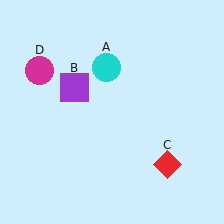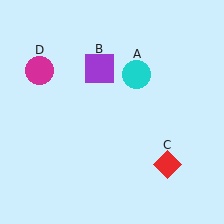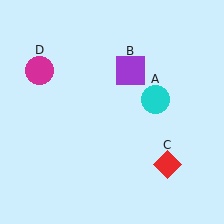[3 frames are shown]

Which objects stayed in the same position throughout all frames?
Red diamond (object C) and magenta circle (object D) remained stationary.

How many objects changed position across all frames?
2 objects changed position: cyan circle (object A), purple square (object B).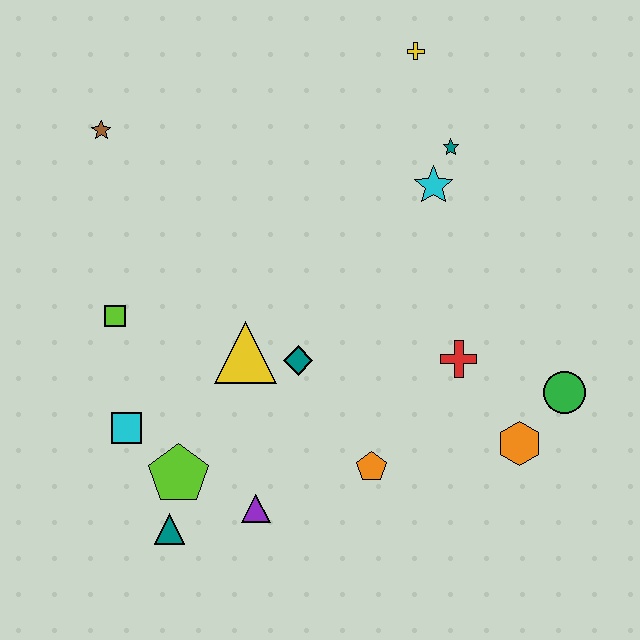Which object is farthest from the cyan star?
The teal triangle is farthest from the cyan star.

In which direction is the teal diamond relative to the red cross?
The teal diamond is to the left of the red cross.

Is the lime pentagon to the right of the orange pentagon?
No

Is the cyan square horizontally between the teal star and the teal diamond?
No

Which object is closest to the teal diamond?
The yellow triangle is closest to the teal diamond.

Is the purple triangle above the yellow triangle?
No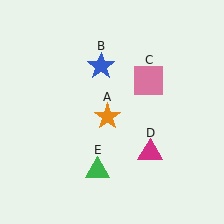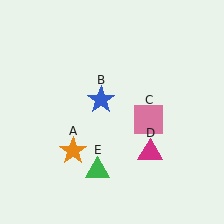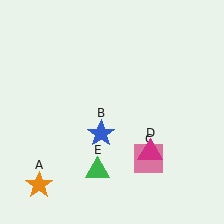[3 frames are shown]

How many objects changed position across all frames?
3 objects changed position: orange star (object A), blue star (object B), pink square (object C).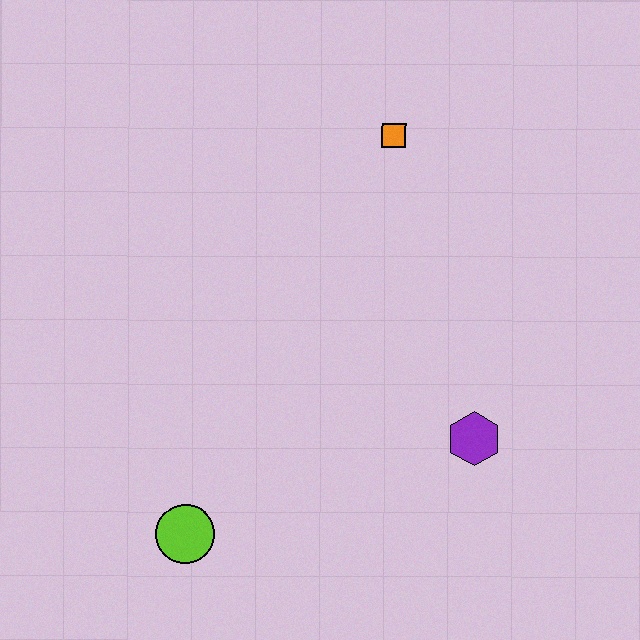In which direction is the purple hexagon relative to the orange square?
The purple hexagon is below the orange square.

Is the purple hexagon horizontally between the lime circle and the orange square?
No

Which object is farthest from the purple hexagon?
The orange square is farthest from the purple hexagon.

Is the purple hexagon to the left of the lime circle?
No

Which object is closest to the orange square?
The purple hexagon is closest to the orange square.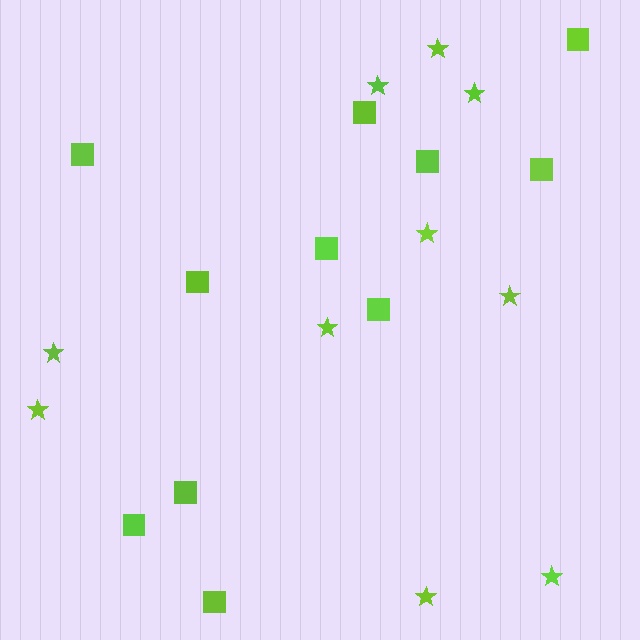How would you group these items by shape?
There are 2 groups: one group of stars (10) and one group of squares (11).